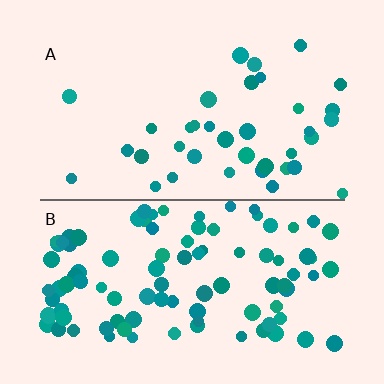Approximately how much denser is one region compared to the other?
Approximately 2.6× — region B over region A.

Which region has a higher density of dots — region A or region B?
B (the bottom).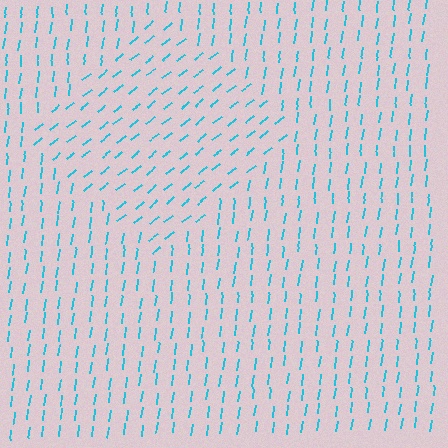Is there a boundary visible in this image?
Yes, there is a texture boundary formed by a change in line orientation.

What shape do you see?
I see a diamond.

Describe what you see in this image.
The image is filled with small cyan line segments. A diamond region in the image has lines oriented differently from the surrounding lines, creating a visible texture boundary.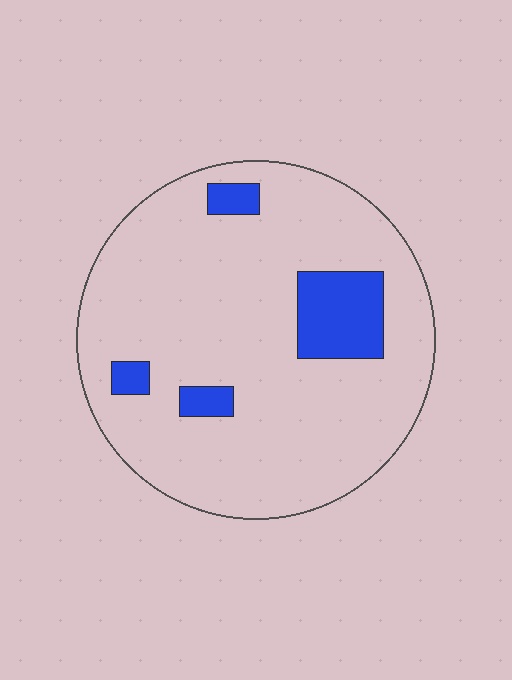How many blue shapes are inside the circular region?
4.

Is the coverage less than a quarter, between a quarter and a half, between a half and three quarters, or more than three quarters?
Less than a quarter.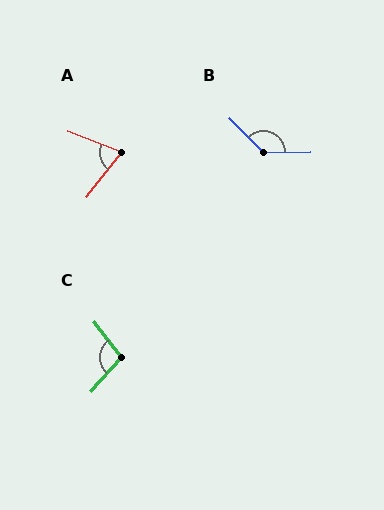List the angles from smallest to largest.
A (73°), C (100°), B (133°).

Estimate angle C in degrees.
Approximately 100 degrees.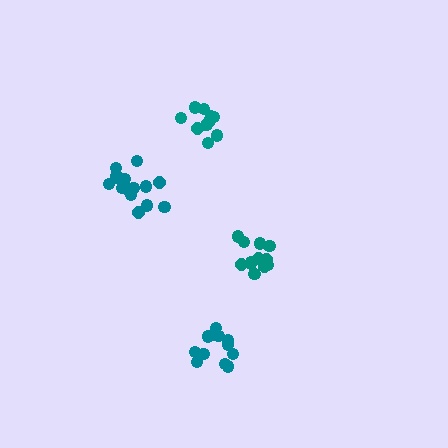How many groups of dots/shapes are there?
There are 4 groups.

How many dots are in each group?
Group 1: 10 dots, Group 2: 15 dots, Group 3: 13 dots, Group 4: 12 dots (50 total).